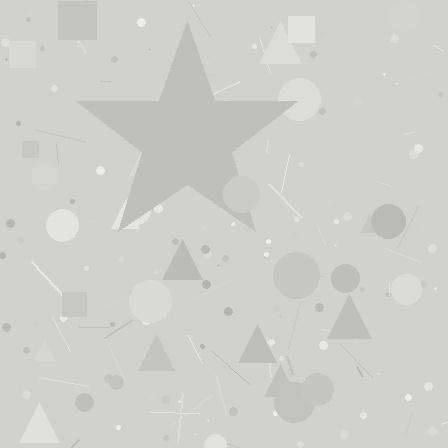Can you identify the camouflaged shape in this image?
The camouflaged shape is a star.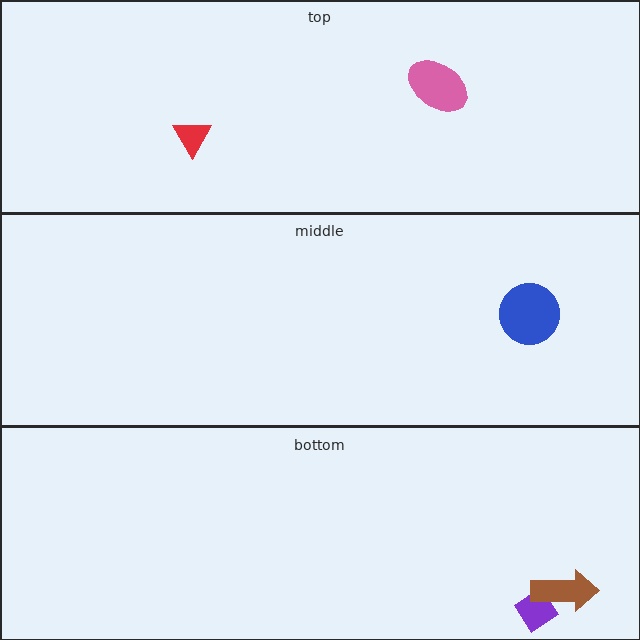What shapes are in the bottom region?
The purple diamond, the brown arrow.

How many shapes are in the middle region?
1.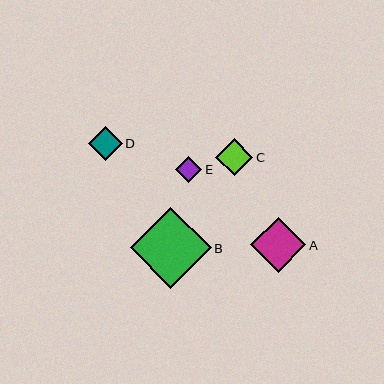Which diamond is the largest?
Diamond B is the largest with a size of approximately 81 pixels.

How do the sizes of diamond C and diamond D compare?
Diamond C and diamond D are approximately the same size.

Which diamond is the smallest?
Diamond E is the smallest with a size of approximately 26 pixels.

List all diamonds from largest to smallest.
From largest to smallest: B, A, C, D, E.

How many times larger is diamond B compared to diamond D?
Diamond B is approximately 2.4 times the size of diamond D.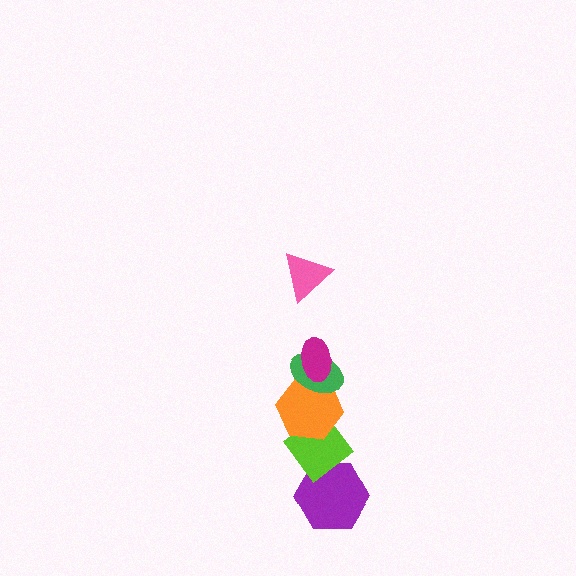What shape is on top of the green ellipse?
The magenta ellipse is on top of the green ellipse.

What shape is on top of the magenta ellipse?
The pink triangle is on top of the magenta ellipse.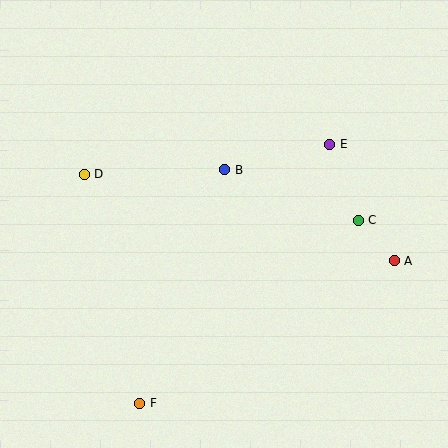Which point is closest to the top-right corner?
Point E is closest to the top-right corner.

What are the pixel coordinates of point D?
Point D is at (84, 174).